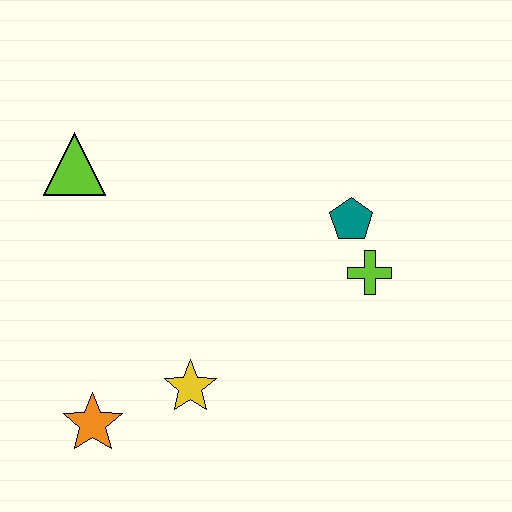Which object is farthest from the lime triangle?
The lime cross is farthest from the lime triangle.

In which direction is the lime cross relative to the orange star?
The lime cross is to the right of the orange star.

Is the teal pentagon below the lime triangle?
Yes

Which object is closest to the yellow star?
The orange star is closest to the yellow star.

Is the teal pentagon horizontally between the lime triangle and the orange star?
No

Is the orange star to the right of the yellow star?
No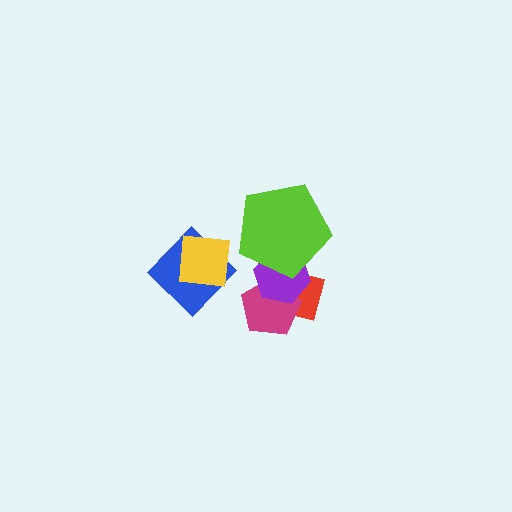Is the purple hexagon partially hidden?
Yes, it is partially covered by another shape.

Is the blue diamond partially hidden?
Yes, it is partially covered by another shape.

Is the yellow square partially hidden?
No, no other shape covers it.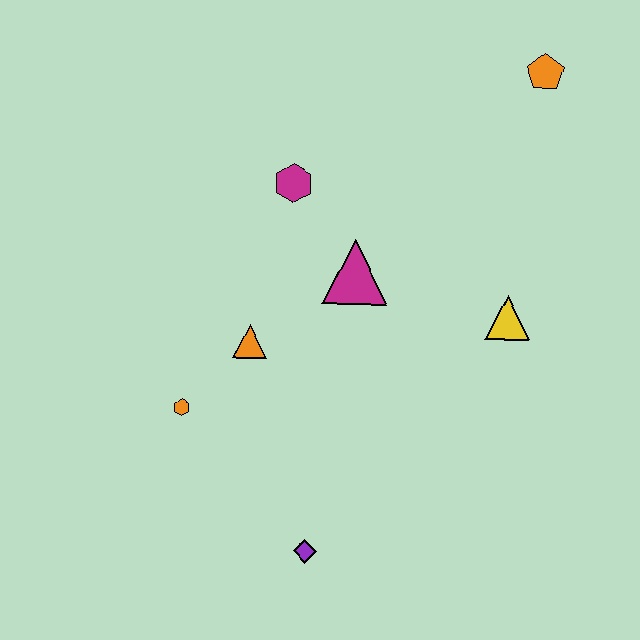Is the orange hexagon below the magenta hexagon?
Yes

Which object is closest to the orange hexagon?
The orange triangle is closest to the orange hexagon.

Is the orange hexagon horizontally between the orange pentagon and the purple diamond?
No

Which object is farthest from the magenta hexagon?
The purple diamond is farthest from the magenta hexagon.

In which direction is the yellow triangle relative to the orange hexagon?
The yellow triangle is to the right of the orange hexagon.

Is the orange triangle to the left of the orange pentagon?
Yes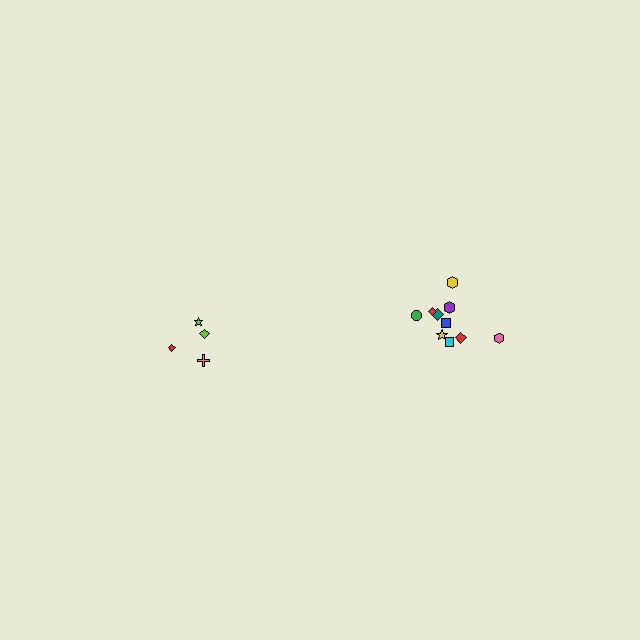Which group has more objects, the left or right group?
The right group.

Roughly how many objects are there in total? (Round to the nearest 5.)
Roughly 15 objects in total.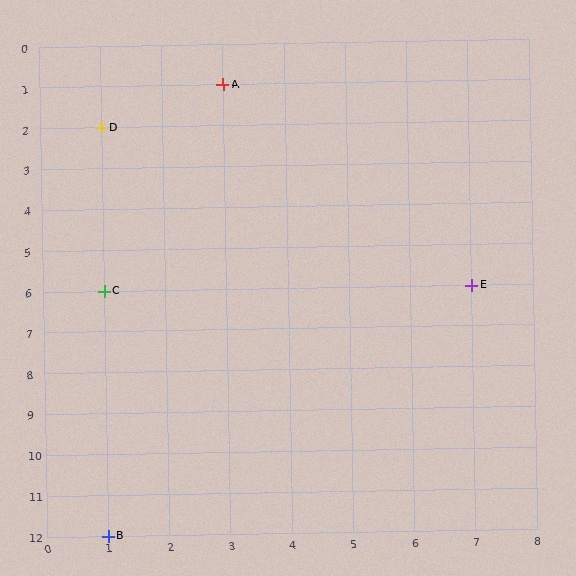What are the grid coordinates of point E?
Point E is at grid coordinates (7, 6).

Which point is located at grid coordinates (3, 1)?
Point A is at (3, 1).